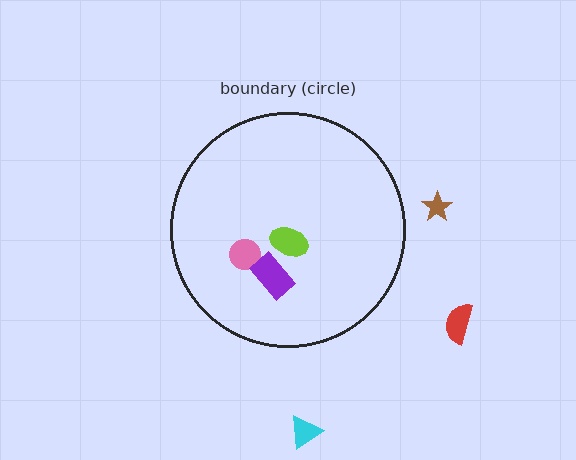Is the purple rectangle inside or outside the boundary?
Inside.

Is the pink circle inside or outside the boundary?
Inside.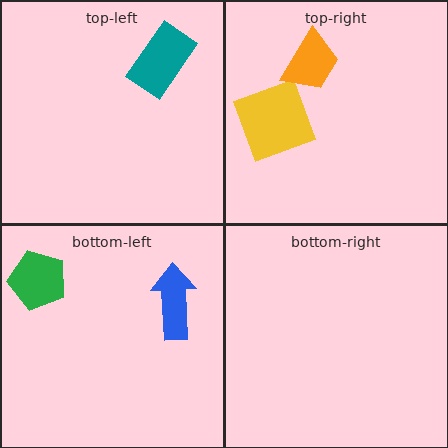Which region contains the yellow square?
The top-right region.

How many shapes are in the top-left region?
1.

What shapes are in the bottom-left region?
The blue arrow, the green pentagon.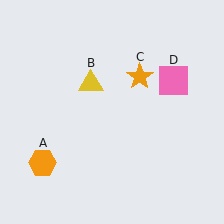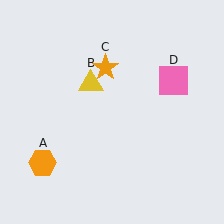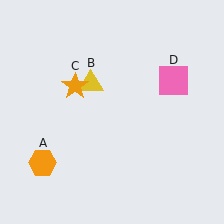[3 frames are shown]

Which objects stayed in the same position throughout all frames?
Orange hexagon (object A) and yellow triangle (object B) and pink square (object D) remained stationary.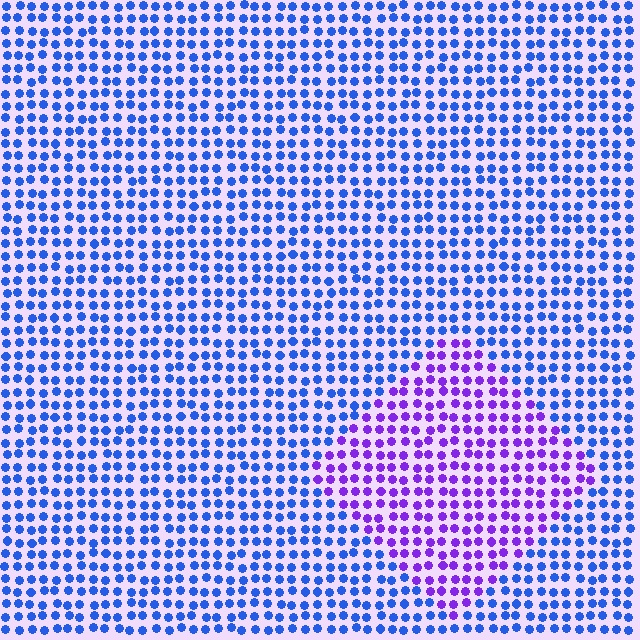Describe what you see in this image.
The image is filled with small blue elements in a uniform arrangement. A diamond-shaped region is visible where the elements are tinted to a slightly different hue, forming a subtle color boundary.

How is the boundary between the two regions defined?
The boundary is defined purely by a slight shift in hue (about 47 degrees). Spacing, size, and orientation are identical on both sides.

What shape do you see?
I see a diamond.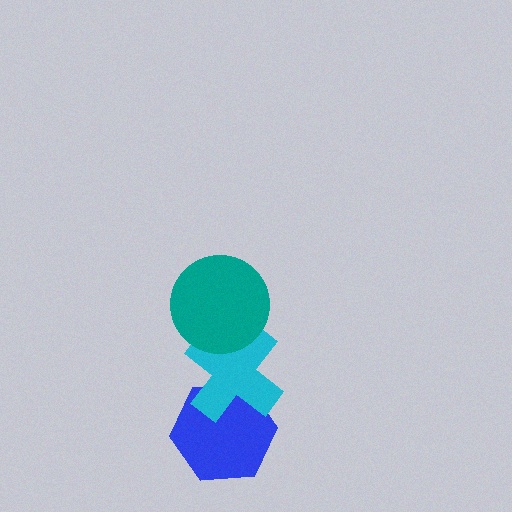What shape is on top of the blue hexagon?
The cyan cross is on top of the blue hexagon.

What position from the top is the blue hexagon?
The blue hexagon is 3rd from the top.